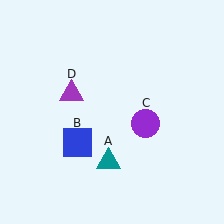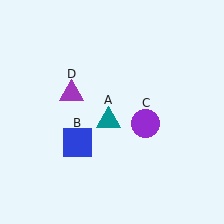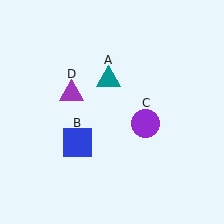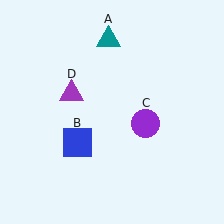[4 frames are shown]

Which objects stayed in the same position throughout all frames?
Blue square (object B) and purple circle (object C) and purple triangle (object D) remained stationary.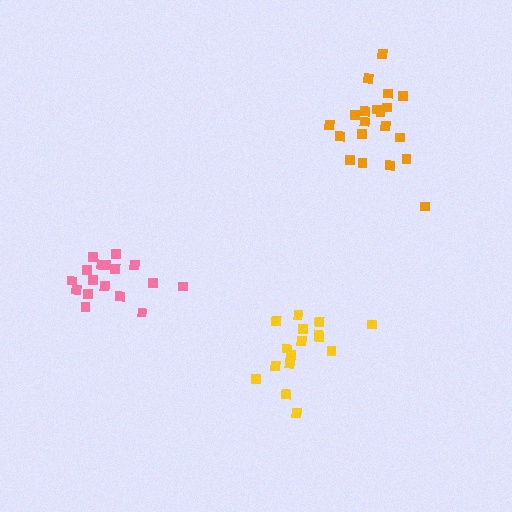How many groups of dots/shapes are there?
There are 3 groups.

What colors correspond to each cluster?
The clusters are colored: orange, yellow, pink.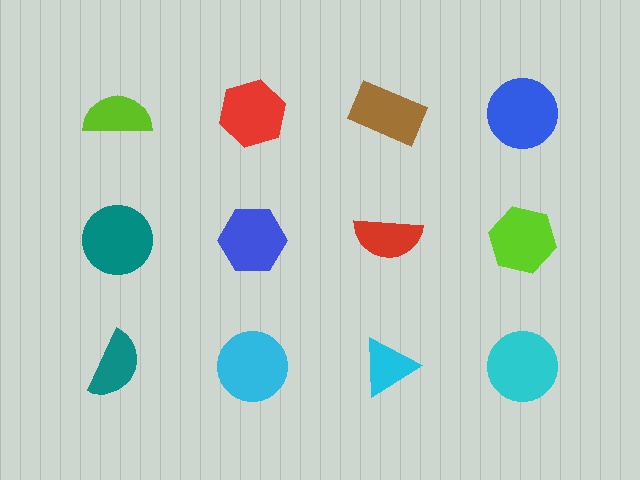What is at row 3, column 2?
A cyan circle.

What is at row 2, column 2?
A blue hexagon.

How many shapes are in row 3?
4 shapes.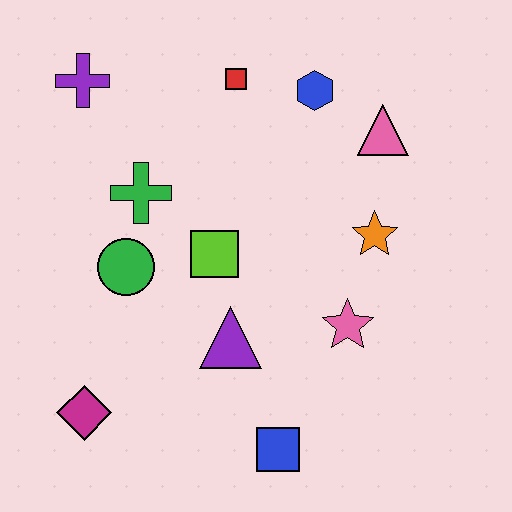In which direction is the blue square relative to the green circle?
The blue square is below the green circle.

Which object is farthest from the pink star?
The purple cross is farthest from the pink star.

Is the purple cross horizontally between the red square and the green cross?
No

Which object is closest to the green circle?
The green cross is closest to the green circle.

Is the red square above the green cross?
Yes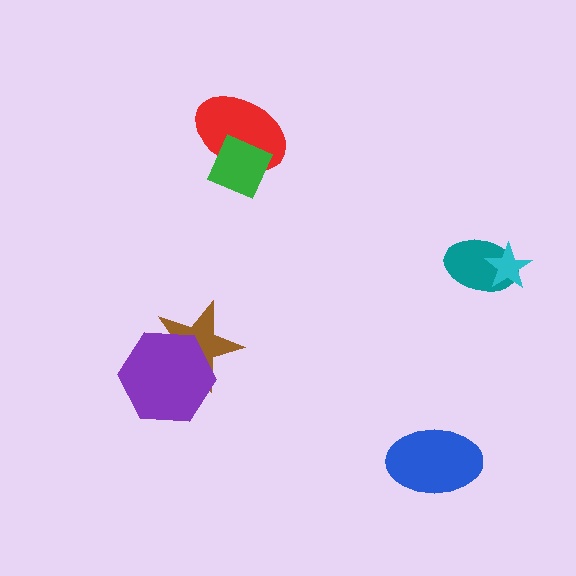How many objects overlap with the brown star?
1 object overlaps with the brown star.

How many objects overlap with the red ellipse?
1 object overlaps with the red ellipse.